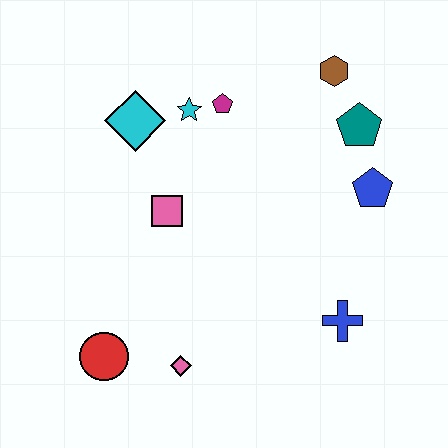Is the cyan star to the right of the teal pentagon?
No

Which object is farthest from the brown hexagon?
The red circle is farthest from the brown hexagon.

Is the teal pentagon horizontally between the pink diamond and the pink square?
No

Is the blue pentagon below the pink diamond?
No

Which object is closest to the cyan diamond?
The cyan star is closest to the cyan diamond.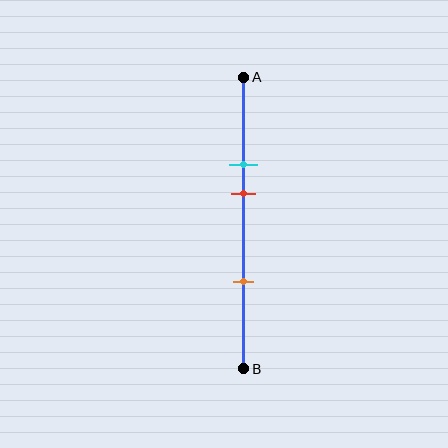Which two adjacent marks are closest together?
The cyan and red marks are the closest adjacent pair.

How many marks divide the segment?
There are 3 marks dividing the segment.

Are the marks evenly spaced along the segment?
No, the marks are not evenly spaced.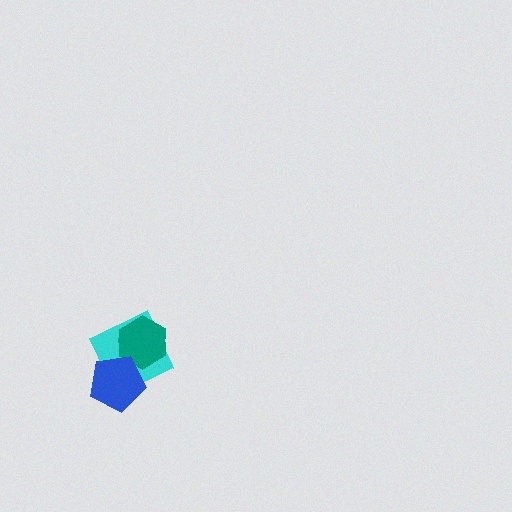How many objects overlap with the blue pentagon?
2 objects overlap with the blue pentagon.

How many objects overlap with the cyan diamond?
2 objects overlap with the cyan diamond.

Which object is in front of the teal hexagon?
The blue pentagon is in front of the teal hexagon.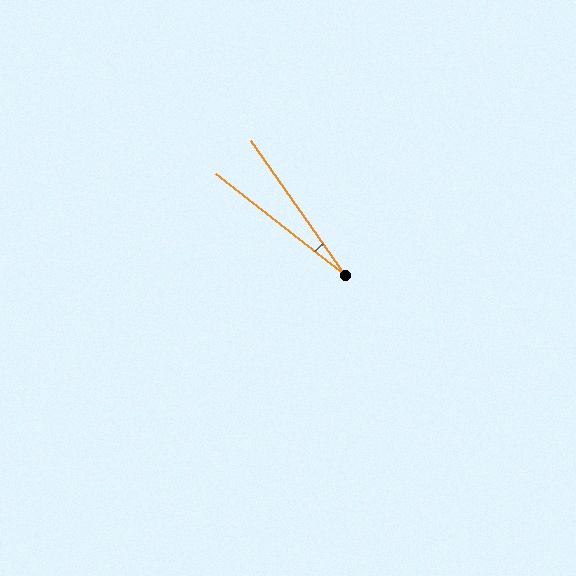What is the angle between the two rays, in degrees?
Approximately 17 degrees.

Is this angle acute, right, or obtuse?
It is acute.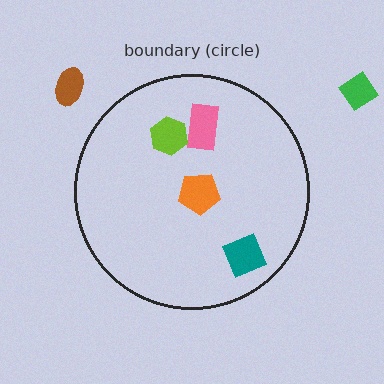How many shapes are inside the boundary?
4 inside, 2 outside.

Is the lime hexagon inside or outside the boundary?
Inside.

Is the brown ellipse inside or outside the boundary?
Outside.